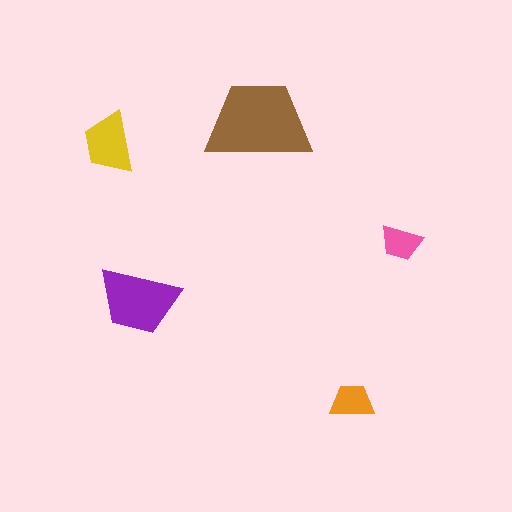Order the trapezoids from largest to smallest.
the brown one, the purple one, the yellow one, the orange one, the pink one.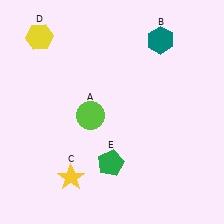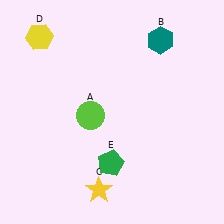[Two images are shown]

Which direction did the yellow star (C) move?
The yellow star (C) moved right.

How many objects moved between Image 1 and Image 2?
1 object moved between the two images.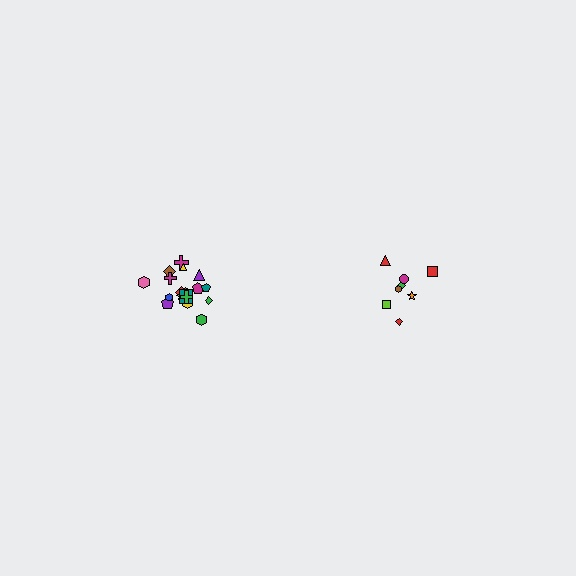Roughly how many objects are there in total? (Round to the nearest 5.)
Roughly 25 objects in total.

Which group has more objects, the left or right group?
The left group.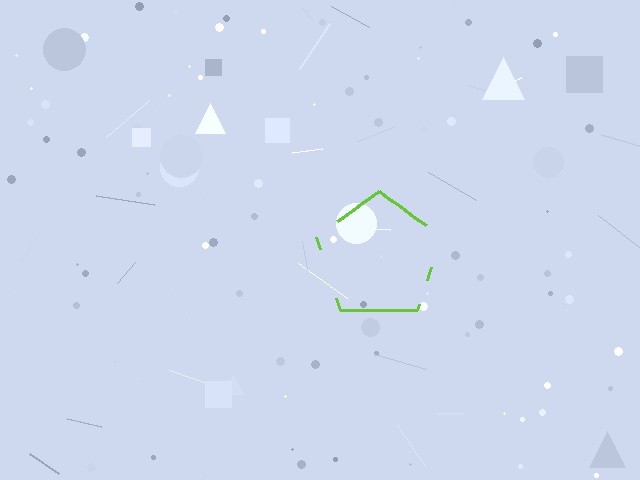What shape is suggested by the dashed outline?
The dashed outline suggests a pentagon.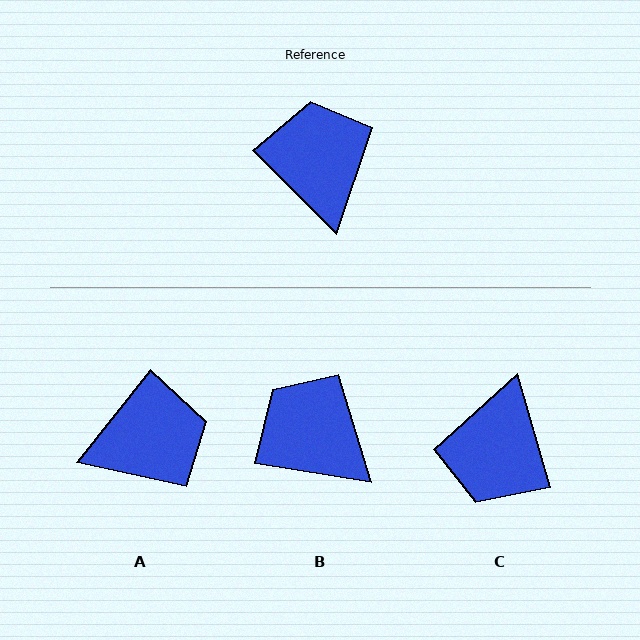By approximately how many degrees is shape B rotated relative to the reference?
Approximately 36 degrees counter-clockwise.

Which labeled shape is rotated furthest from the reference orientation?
C, about 151 degrees away.